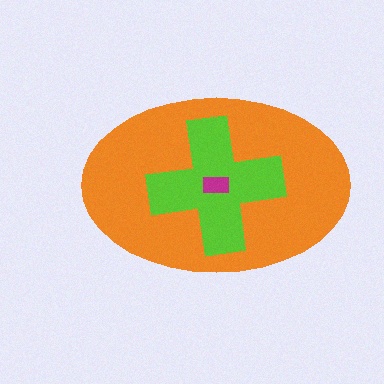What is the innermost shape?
The magenta rectangle.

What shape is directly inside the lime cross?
The magenta rectangle.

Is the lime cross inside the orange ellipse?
Yes.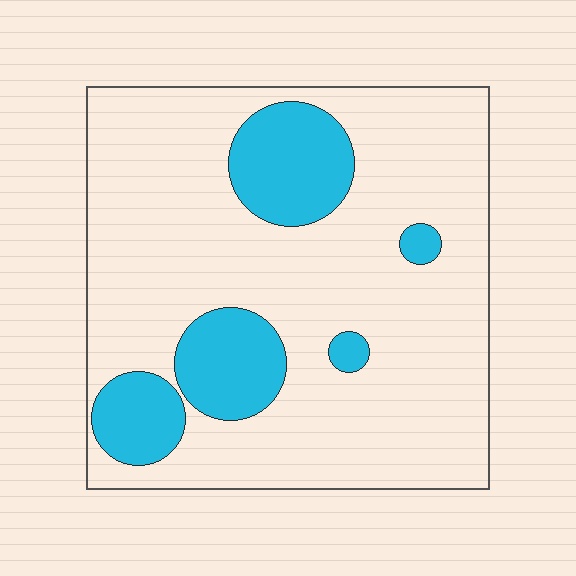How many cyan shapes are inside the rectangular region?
5.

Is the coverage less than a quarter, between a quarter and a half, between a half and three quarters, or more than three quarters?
Less than a quarter.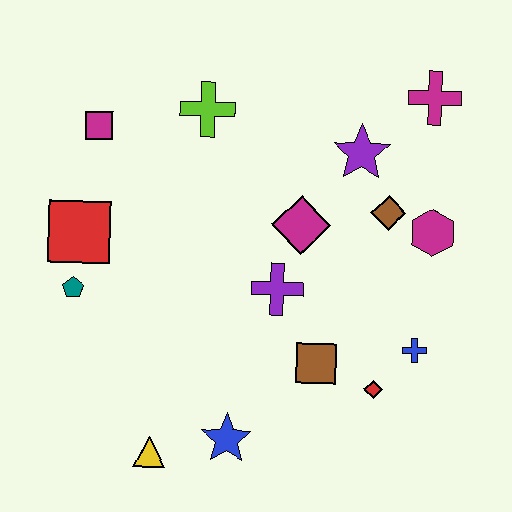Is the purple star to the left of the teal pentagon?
No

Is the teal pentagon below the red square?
Yes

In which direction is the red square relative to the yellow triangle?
The red square is above the yellow triangle.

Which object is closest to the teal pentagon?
The red square is closest to the teal pentagon.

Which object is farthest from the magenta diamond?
The yellow triangle is farthest from the magenta diamond.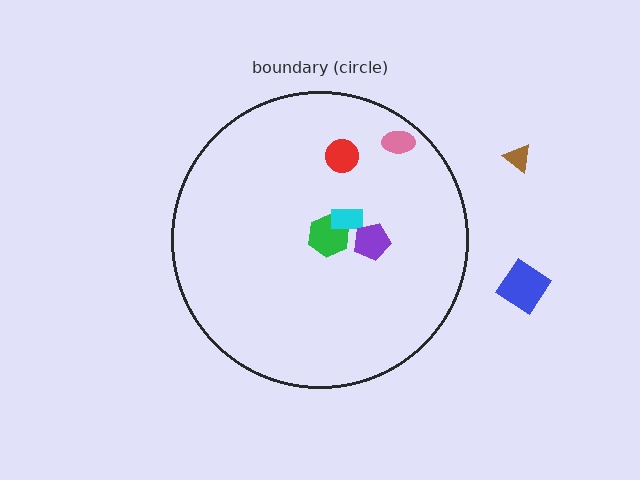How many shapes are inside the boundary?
5 inside, 2 outside.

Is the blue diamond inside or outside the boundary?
Outside.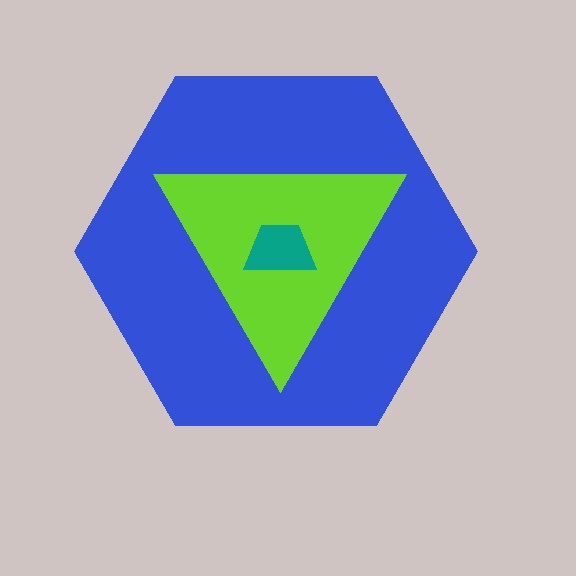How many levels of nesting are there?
3.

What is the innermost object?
The teal trapezoid.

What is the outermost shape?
The blue hexagon.